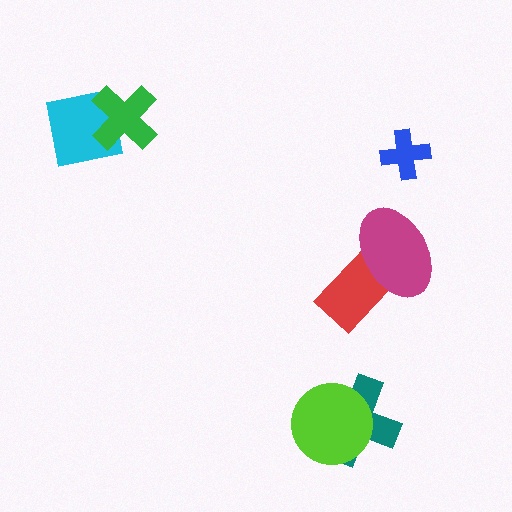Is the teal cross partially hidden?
Yes, it is partially covered by another shape.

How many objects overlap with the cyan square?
1 object overlaps with the cyan square.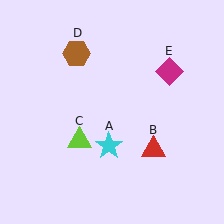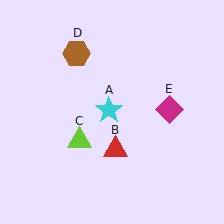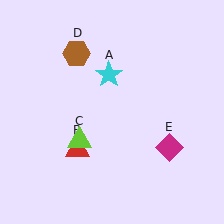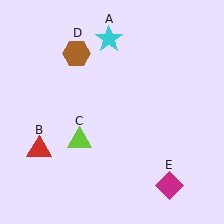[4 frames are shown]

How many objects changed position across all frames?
3 objects changed position: cyan star (object A), red triangle (object B), magenta diamond (object E).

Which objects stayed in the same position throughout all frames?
Lime triangle (object C) and brown hexagon (object D) remained stationary.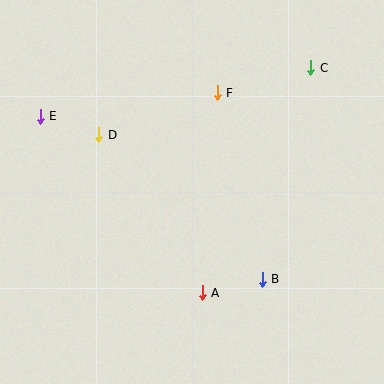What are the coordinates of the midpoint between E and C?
The midpoint between E and C is at (176, 92).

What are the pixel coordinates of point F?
Point F is at (217, 93).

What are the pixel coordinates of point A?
Point A is at (202, 293).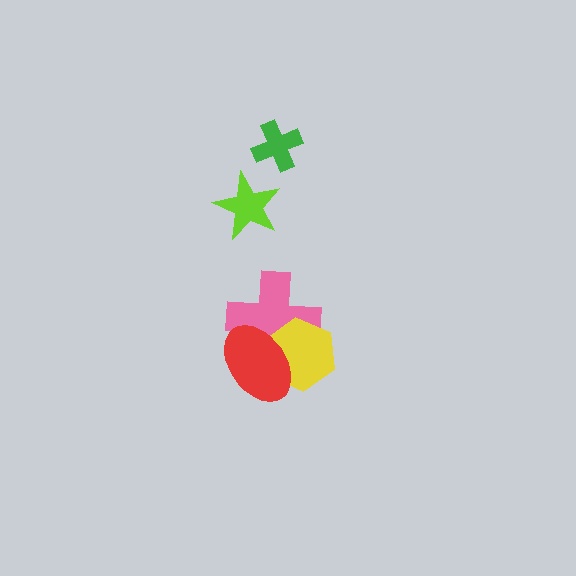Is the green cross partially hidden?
No, no other shape covers it.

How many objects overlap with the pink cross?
2 objects overlap with the pink cross.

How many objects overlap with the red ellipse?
2 objects overlap with the red ellipse.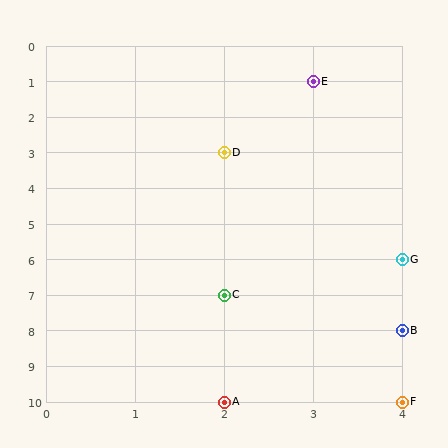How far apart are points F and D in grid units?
Points F and D are 2 columns and 7 rows apart (about 7.3 grid units diagonally).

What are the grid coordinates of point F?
Point F is at grid coordinates (4, 10).